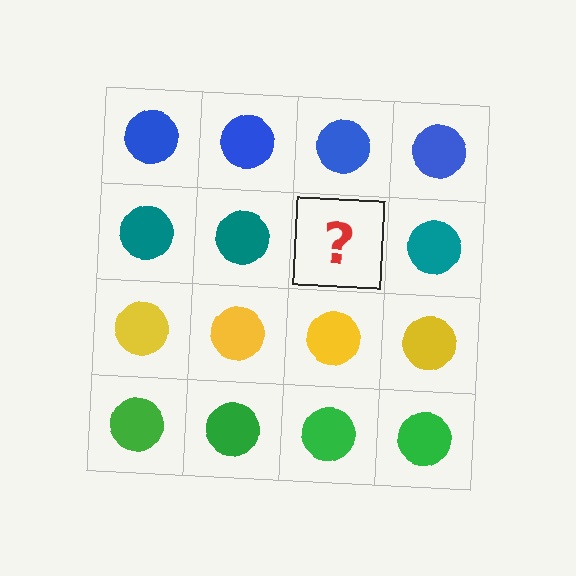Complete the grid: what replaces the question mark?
The question mark should be replaced with a teal circle.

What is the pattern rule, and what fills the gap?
The rule is that each row has a consistent color. The gap should be filled with a teal circle.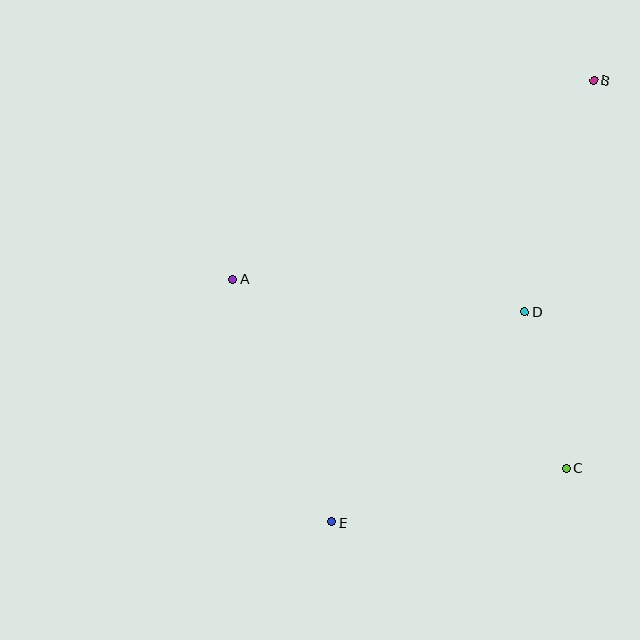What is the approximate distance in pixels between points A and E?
The distance between A and E is approximately 263 pixels.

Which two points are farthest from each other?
Points B and E are farthest from each other.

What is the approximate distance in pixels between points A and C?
The distance between A and C is approximately 383 pixels.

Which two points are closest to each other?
Points C and D are closest to each other.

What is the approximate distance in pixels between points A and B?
The distance between A and B is approximately 412 pixels.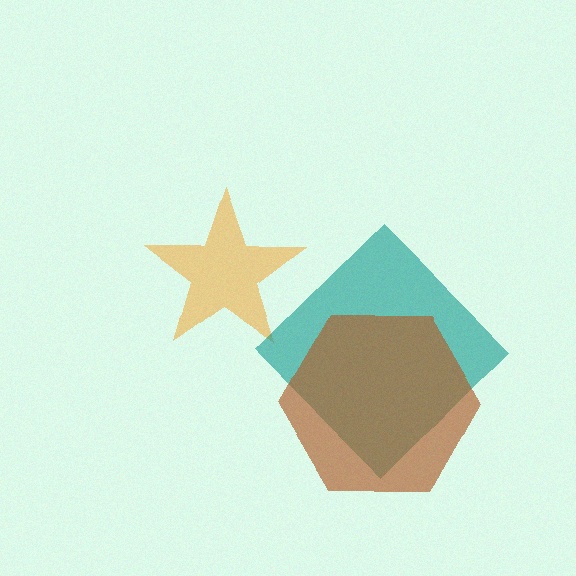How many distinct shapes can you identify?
There are 3 distinct shapes: an orange star, a teal diamond, a brown hexagon.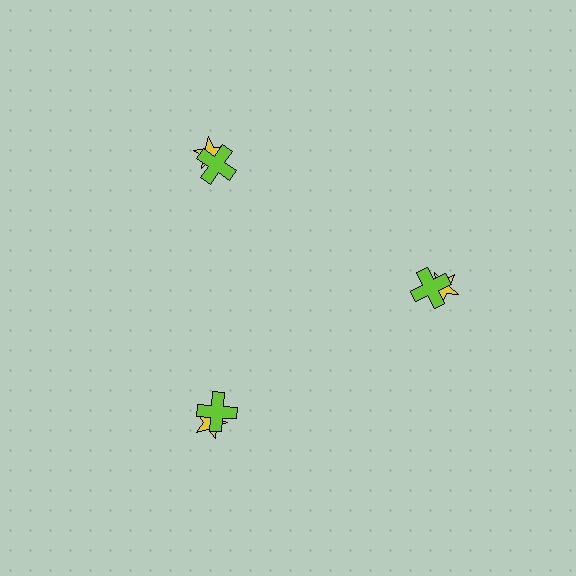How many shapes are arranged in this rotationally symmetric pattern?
There are 6 shapes, arranged in 3 groups of 2.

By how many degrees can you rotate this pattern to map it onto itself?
The pattern maps onto itself every 120 degrees of rotation.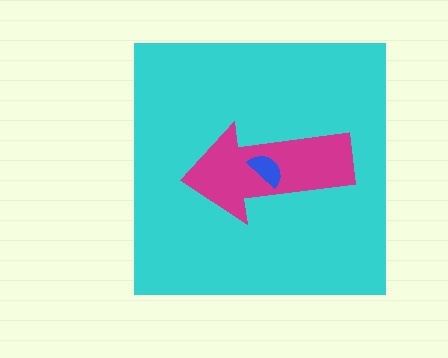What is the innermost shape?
The blue semicircle.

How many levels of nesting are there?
3.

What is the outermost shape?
The cyan square.